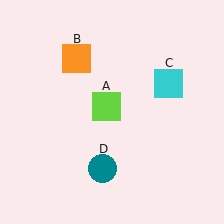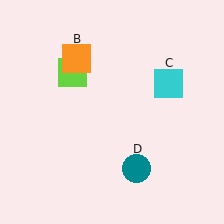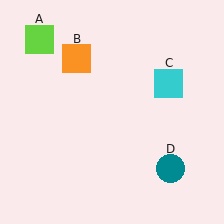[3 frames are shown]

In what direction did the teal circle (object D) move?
The teal circle (object D) moved right.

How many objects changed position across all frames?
2 objects changed position: lime square (object A), teal circle (object D).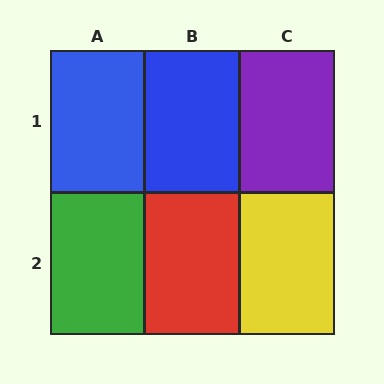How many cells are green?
1 cell is green.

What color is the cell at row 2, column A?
Green.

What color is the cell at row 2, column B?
Red.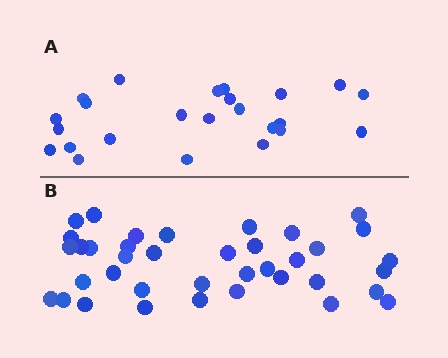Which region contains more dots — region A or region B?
Region B (the bottom region) has more dots.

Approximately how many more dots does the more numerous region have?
Region B has approximately 15 more dots than region A.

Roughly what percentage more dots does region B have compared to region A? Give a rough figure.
About 60% more.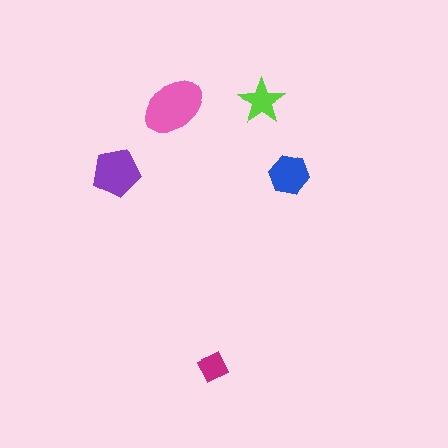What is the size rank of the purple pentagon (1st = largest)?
2nd.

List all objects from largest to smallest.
The pink ellipse, the purple pentagon, the blue hexagon, the lime star, the magenta diamond.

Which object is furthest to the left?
The purple pentagon is leftmost.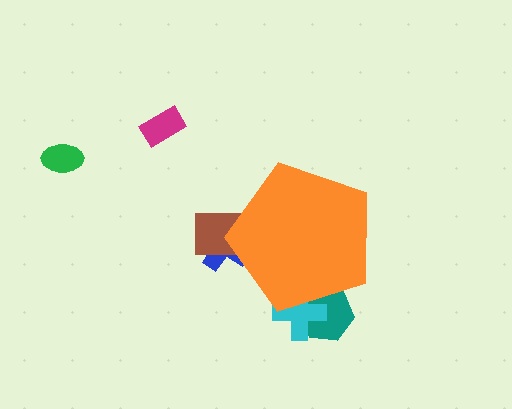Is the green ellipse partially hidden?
No, the green ellipse is fully visible.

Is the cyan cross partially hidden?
Yes, the cyan cross is partially hidden behind the orange pentagon.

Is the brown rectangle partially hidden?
Yes, the brown rectangle is partially hidden behind the orange pentagon.